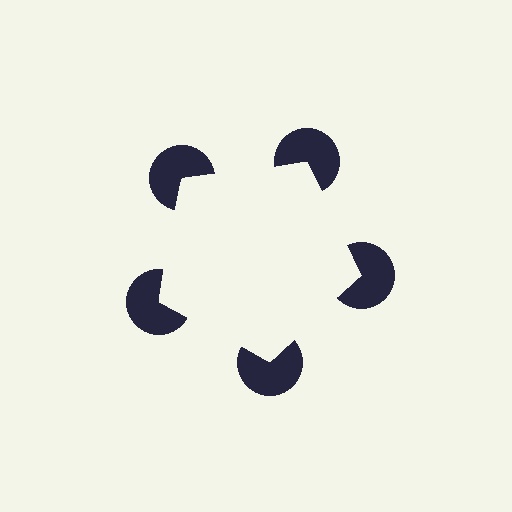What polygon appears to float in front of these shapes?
An illusory pentagon — its edges are inferred from the aligned wedge cuts in the pac-man discs, not physically drawn.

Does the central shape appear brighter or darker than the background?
It typically appears slightly brighter than the background, even though no actual brightness change is drawn.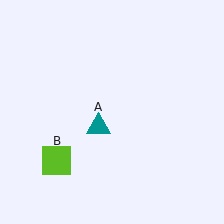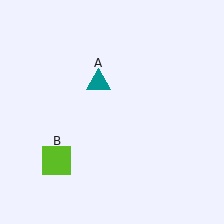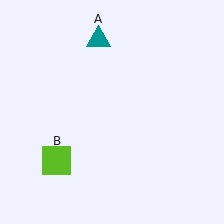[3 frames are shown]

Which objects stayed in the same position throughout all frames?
Lime square (object B) remained stationary.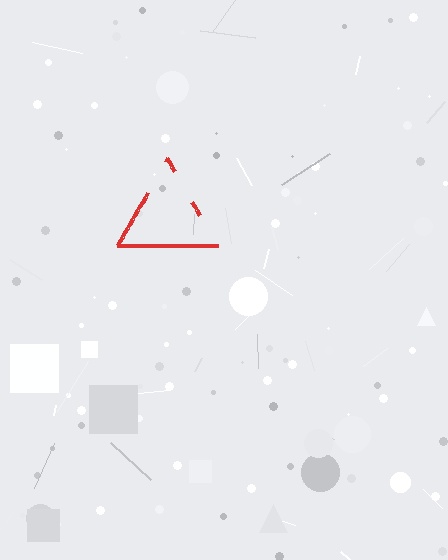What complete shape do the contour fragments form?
The contour fragments form a triangle.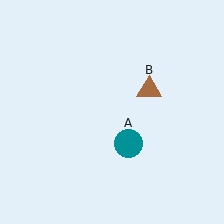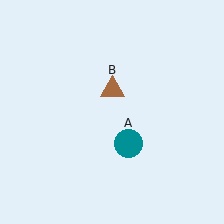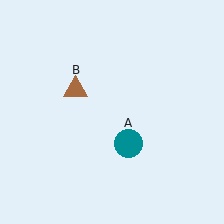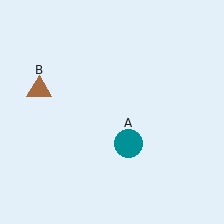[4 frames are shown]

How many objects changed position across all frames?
1 object changed position: brown triangle (object B).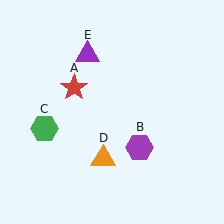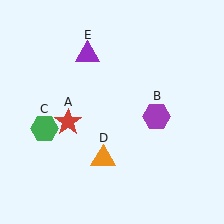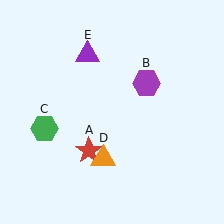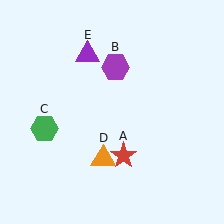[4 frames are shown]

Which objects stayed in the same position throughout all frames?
Green hexagon (object C) and orange triangle (object D) and purple triangle (object E) remained stationary.